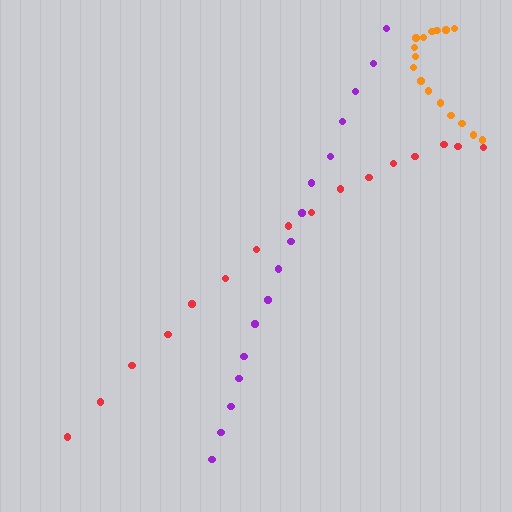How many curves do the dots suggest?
There are 3 distinct paths.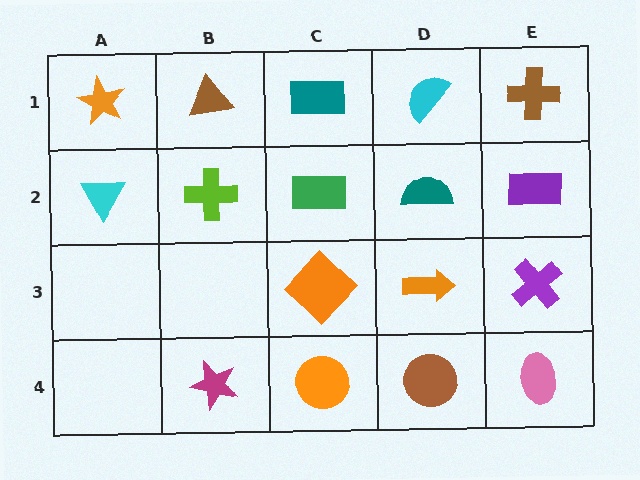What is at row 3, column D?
An orange arrow.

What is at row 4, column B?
A magenta star.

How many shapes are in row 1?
5 shapes.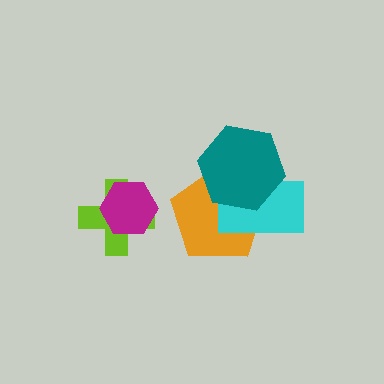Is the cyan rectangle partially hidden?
Yes, it is partially covered by another shape.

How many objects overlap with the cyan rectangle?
2 objects overlap with the cyan rectangle.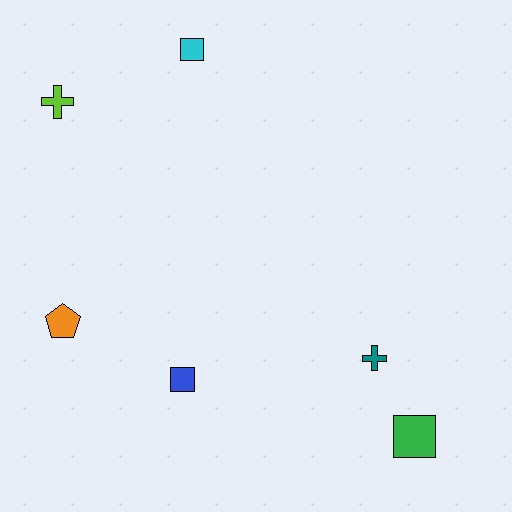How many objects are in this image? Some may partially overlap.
There are 6 objects.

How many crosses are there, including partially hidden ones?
There are 2 crosses.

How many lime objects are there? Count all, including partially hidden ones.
There is 1 lime object.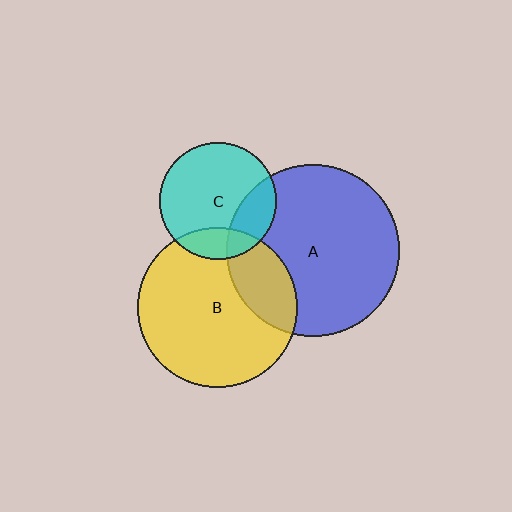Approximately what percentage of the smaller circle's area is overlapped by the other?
Approximately 20%.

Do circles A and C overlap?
Yes.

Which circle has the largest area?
Circle A (blue).